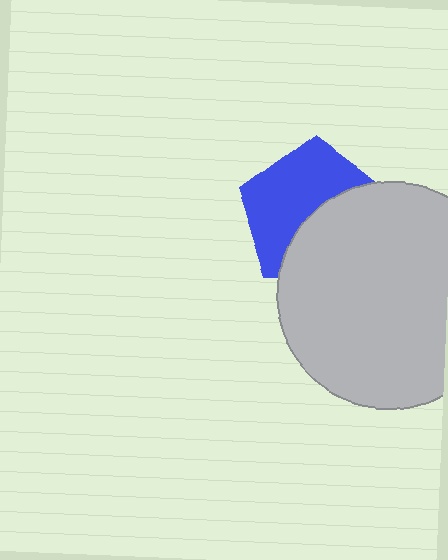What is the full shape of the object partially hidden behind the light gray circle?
The partially hidden object is a blue pentagon.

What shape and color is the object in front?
The object in front is a light gray circle.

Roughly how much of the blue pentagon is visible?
About half of it is visible (roughly 54%).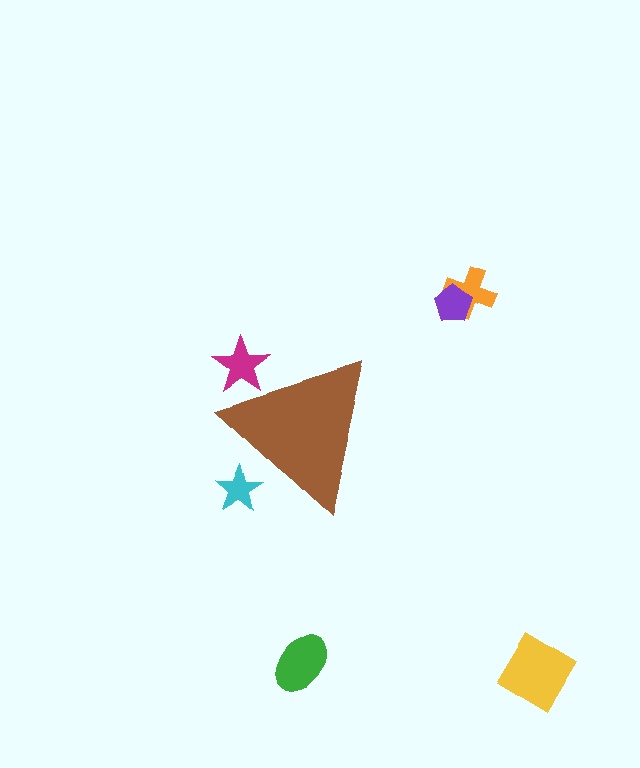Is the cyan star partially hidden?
Yes, the cyan star is partially hidden behind the brown triangle.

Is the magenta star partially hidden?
Yes, the magenta star is partially hidden behind the brown triangle.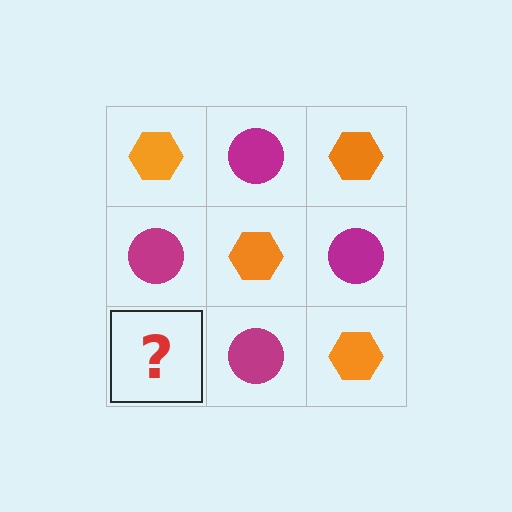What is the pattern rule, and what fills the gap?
The rule is that it alternates orange hexagon and magenta circle in a checkerboard pattern. The gap should be filled with an orange hexagon.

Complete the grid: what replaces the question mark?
The question mark should be replaced with an orange hexagon.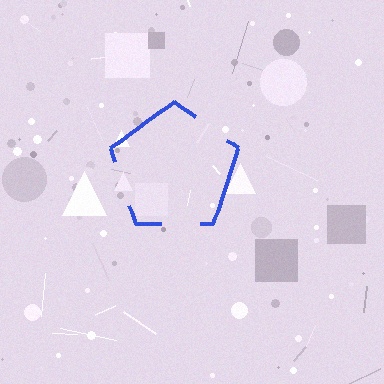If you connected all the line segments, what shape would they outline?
They would outline a pentagon.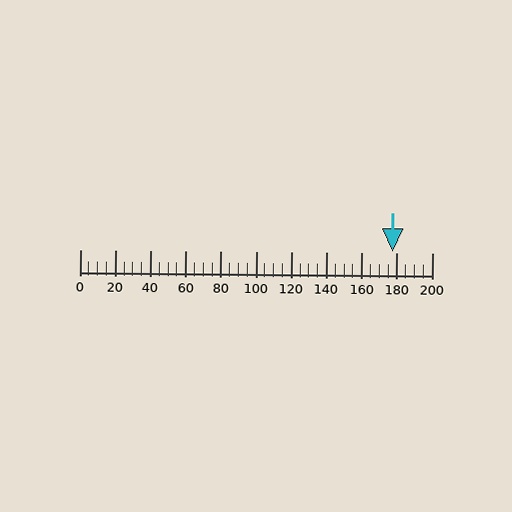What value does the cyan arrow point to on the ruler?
The cyan arrow points to approximately 178.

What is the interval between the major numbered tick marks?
The major tick marks are spaced 20 units apart.